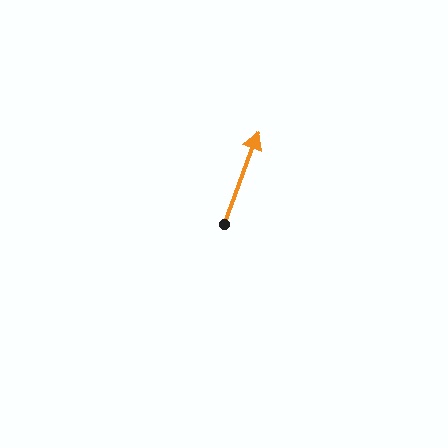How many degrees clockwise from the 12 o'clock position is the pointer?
Approximately 20 degrees.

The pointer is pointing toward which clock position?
Roughly 1 o'clock.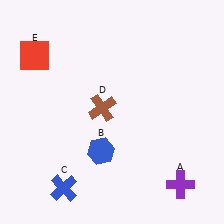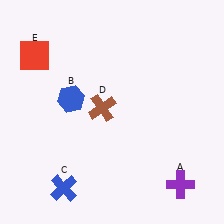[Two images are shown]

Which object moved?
The blue hexagon (B) moved up.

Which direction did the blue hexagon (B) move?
The blue hexagon (B) moved up.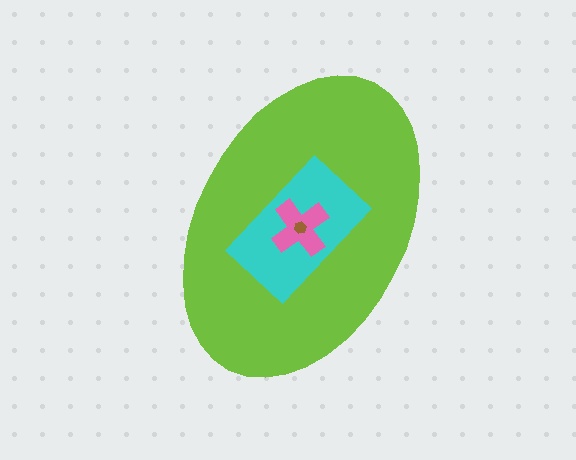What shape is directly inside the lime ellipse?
The cyan rectangle.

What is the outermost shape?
The lime ellipse.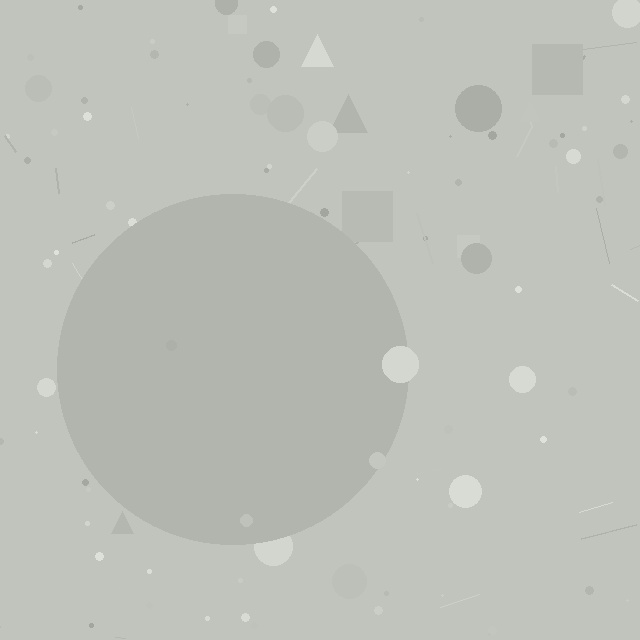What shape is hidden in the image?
A circle is hidden in the image.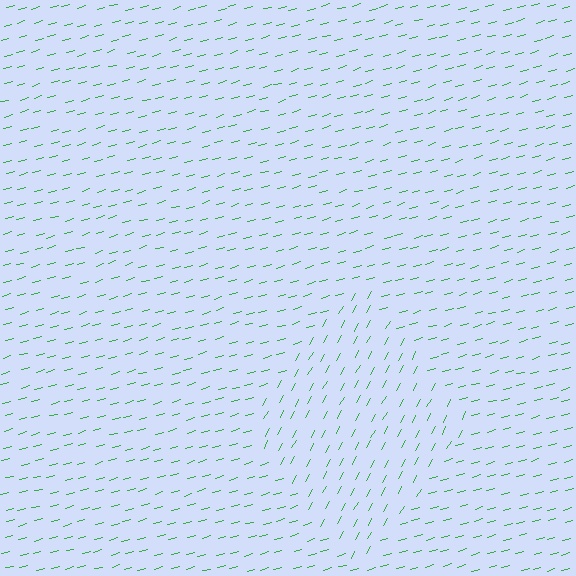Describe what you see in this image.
The image is filled with small green line segments. A diamond region in the image has lines oriented differently from the surrounding lines, creating a visible texture boundary.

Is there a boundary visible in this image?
Yes, there is a texture boundary formed by a change in line orientation.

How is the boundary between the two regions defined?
The boundary is defined purely by a change in line orientation (approximately 45 degrees difference). All lines are the same color and thickness.